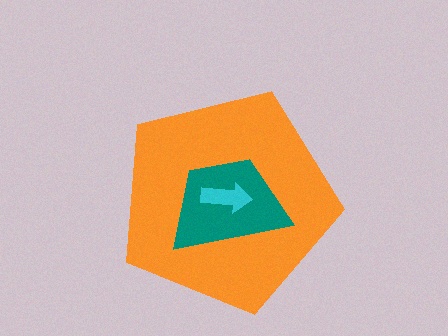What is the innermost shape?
The cyan arrow.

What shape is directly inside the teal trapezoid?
The cyan arrow.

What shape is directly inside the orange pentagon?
The teal trapezoid.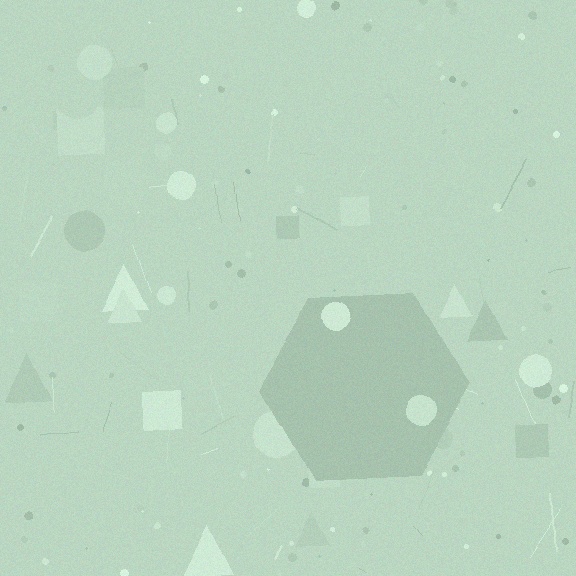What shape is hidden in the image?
A hexagon is hidden in the image.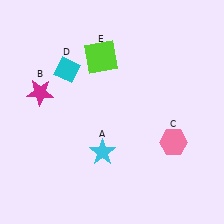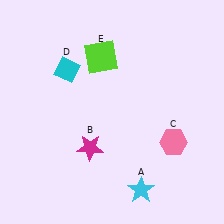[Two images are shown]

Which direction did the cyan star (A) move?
The cyan star (A) moved right.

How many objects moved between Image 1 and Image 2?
2 objects moved between the two images.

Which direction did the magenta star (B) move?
The magenta star (B) moved down.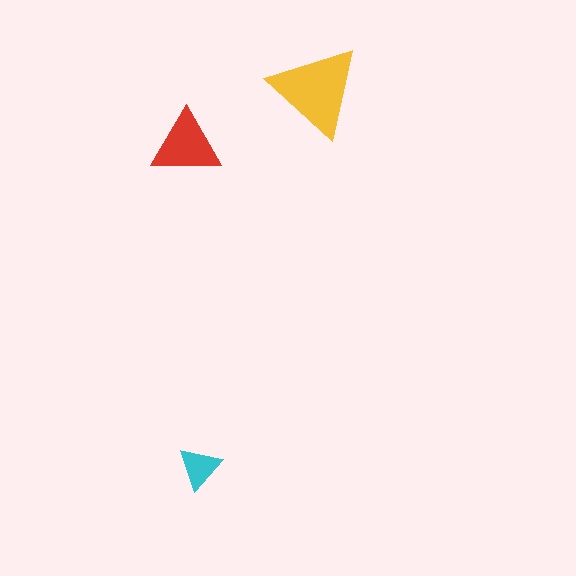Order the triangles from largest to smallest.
the yellow one, the red one, the cyan one.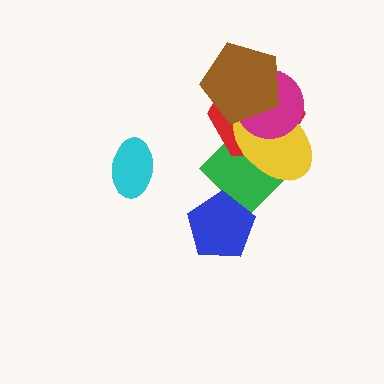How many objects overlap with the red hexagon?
4 objects overlap with the red hexagon.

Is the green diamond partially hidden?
Yes, it is partially covered by another shape.